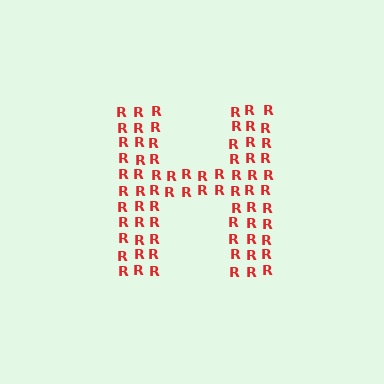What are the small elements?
The small elements are letter R's.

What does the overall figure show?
The overall figure shows the letter H.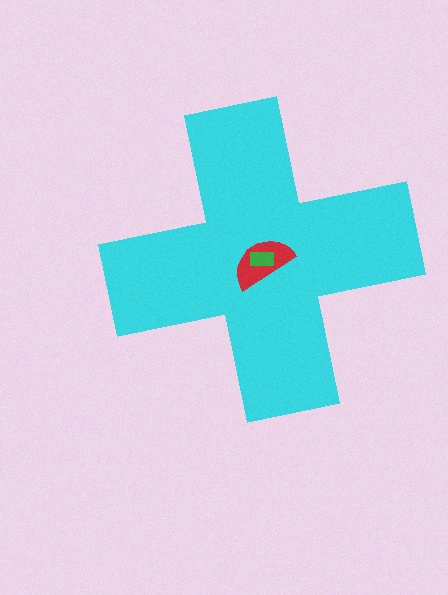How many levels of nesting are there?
3.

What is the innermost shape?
The green rectangle.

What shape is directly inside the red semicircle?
The green rectangle.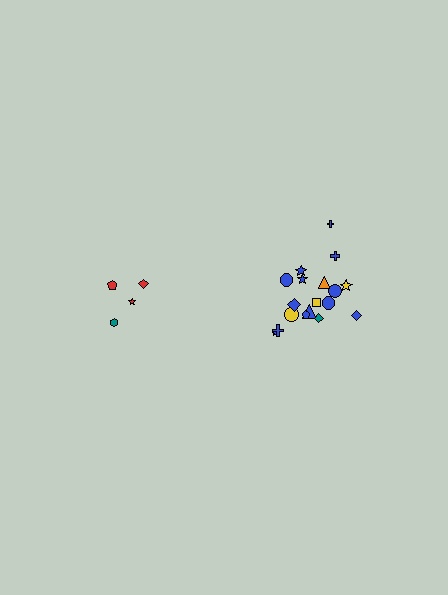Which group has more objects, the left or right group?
The right group.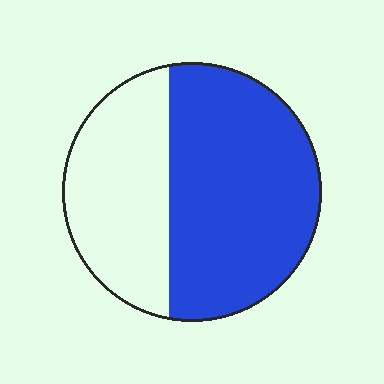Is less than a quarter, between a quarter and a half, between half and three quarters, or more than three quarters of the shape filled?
Between half and three quarters.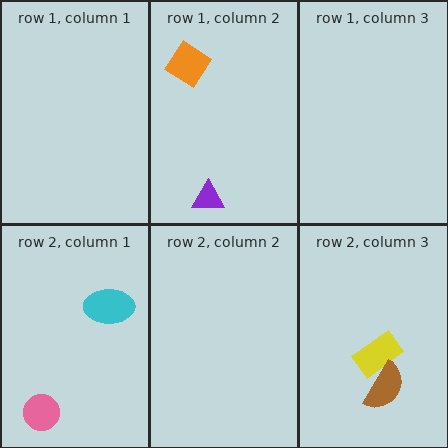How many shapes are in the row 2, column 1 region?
2.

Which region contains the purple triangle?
The row 1, column 2 region.